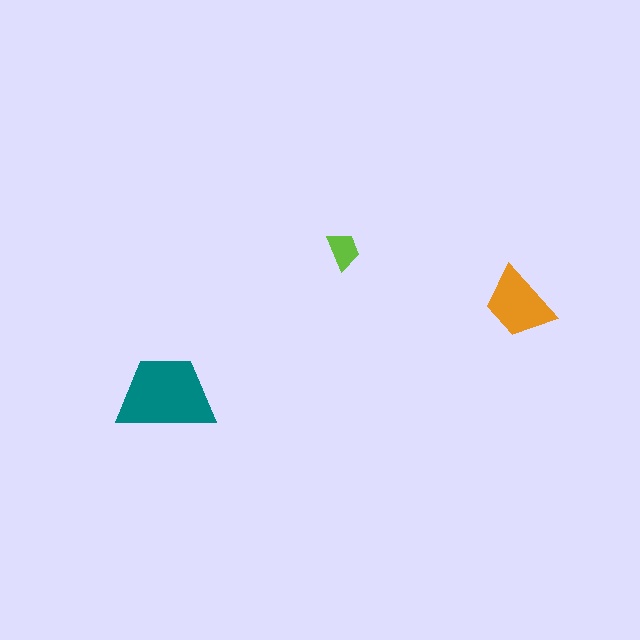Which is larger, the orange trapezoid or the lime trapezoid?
The orange one.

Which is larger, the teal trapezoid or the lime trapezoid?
The teal one.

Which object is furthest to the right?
The orange trapezoid is rightmost.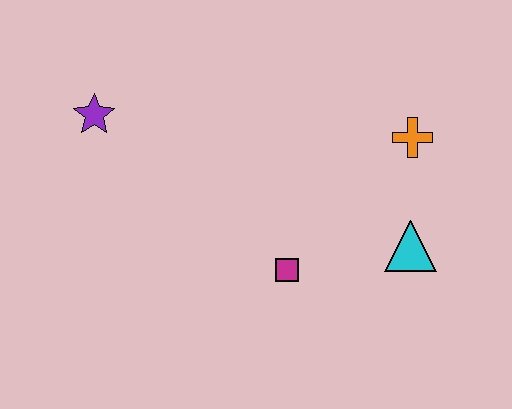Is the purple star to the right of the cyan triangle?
No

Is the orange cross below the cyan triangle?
No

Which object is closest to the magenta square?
The cyan triangle is closest to the magenta square.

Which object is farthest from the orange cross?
The purple star is farthest from the orange cross.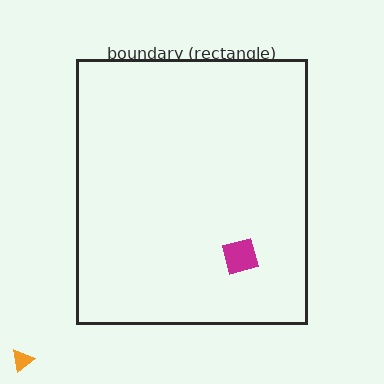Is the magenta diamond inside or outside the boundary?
Inside.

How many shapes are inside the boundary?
1 inside, 1 outside.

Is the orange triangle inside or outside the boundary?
Outside.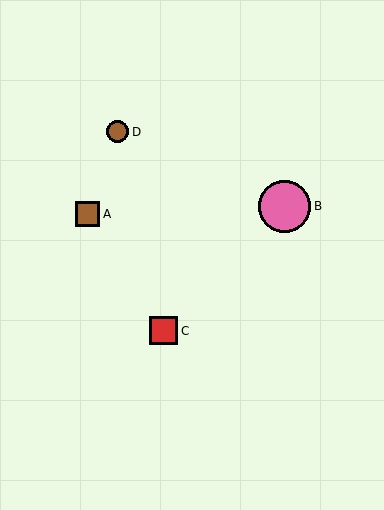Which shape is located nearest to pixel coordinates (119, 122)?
The brown circle (labeled D) at (117, 132) is nearest to that location.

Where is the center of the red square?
The center of the red square is at (164, 331).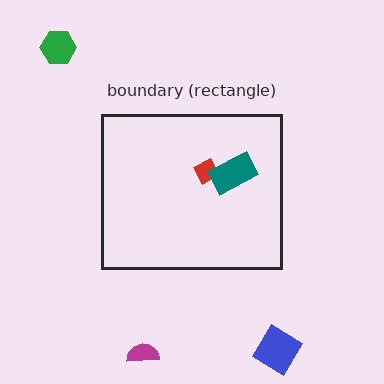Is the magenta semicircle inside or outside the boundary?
Outside.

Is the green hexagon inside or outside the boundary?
Outside.